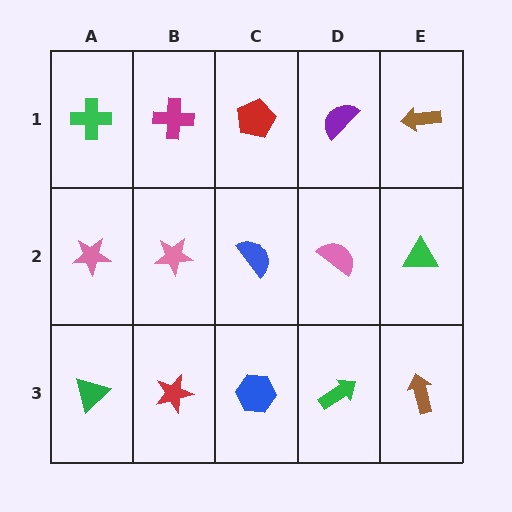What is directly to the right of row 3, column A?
A red star.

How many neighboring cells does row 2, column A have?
3.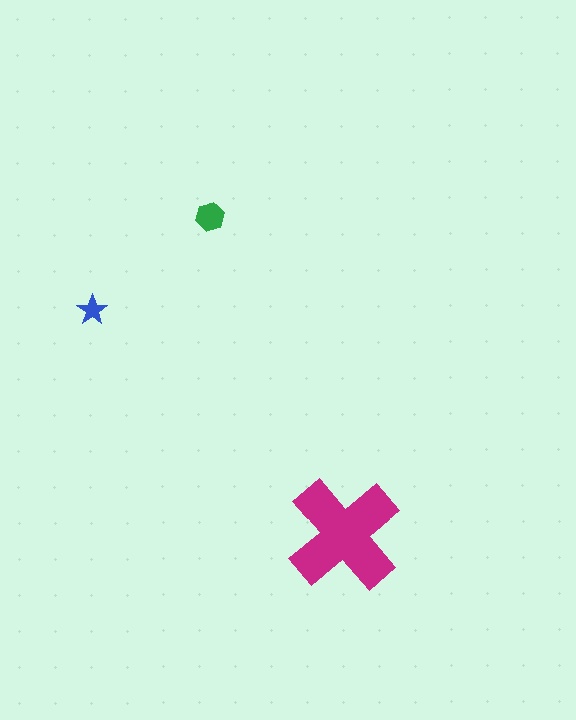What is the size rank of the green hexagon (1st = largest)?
2nd.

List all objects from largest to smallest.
The magenta cross, the green hexagon, the blue star.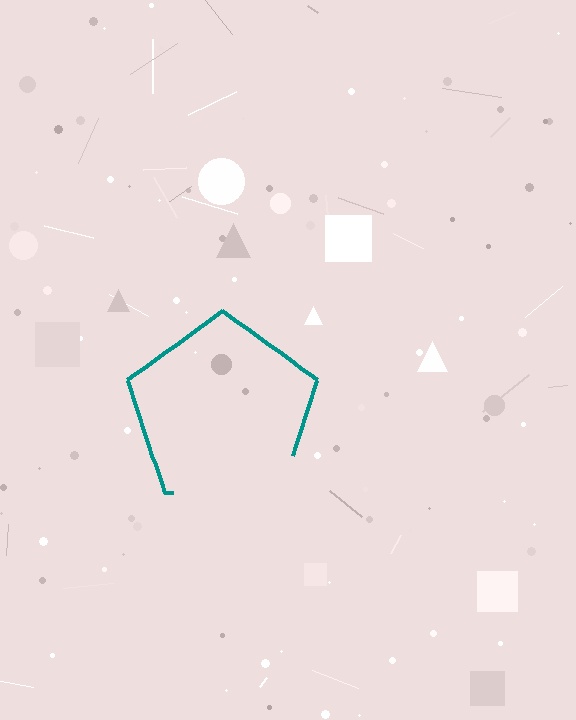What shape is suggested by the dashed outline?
The dashed outline suggests a pentagon.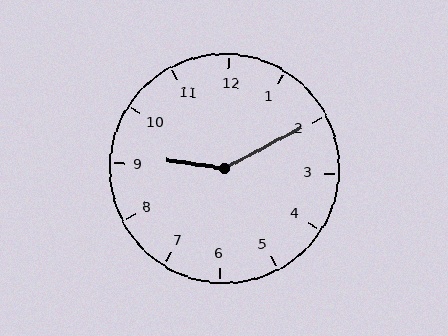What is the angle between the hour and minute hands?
Approximately 145 degrees.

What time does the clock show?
9:10.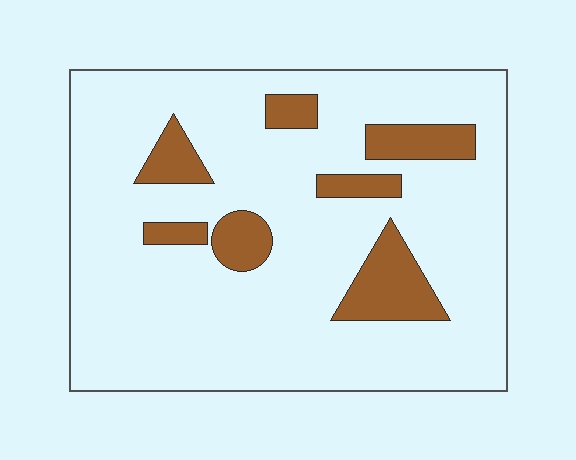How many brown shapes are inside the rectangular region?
7.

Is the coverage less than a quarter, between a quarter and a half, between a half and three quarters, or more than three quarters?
Less than a quarter.